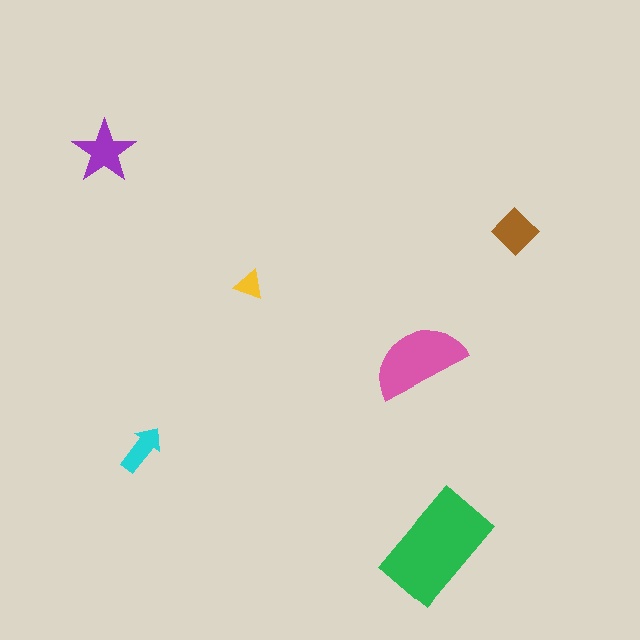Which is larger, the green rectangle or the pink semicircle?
The green rectangle.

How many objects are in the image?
There are 6 objects in the image.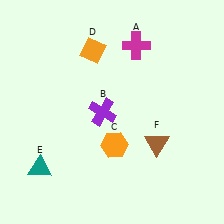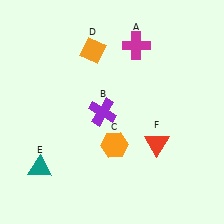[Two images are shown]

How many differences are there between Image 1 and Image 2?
There is 1 difference between the two images.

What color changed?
The triangle (F) changed from brown in Image 1 to red in Image 2.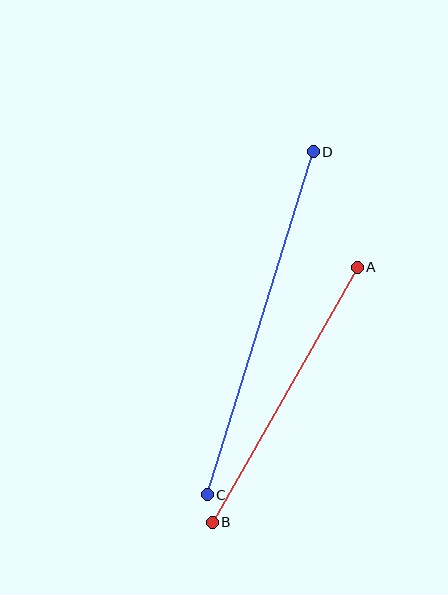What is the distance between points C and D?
The distance is approximately 359 pixels.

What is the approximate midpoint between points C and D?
The midpoint is at approximately (260, 323) pixels.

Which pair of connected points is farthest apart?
Points C and D are farthest apart.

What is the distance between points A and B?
The distance is approximately 293 pixels.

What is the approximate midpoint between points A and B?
The midpoint is at approximately (285, 395) pixels.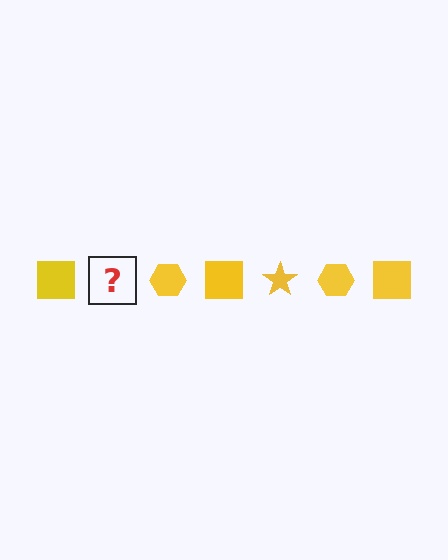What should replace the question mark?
The question mark should be replaced with a yellow star.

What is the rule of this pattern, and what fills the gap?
The rule is that the pattern cycles through square, star, hexagon shapes in yellow. The gap should be filled with a yellow star.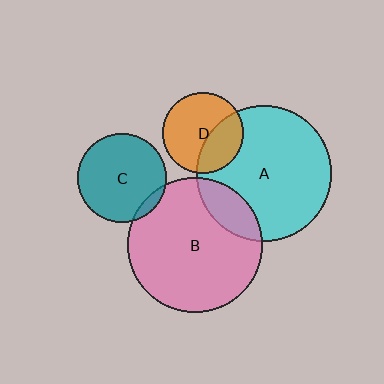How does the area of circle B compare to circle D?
Approximately 2.8 times.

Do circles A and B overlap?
Yes.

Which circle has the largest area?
Circle A (cyan).